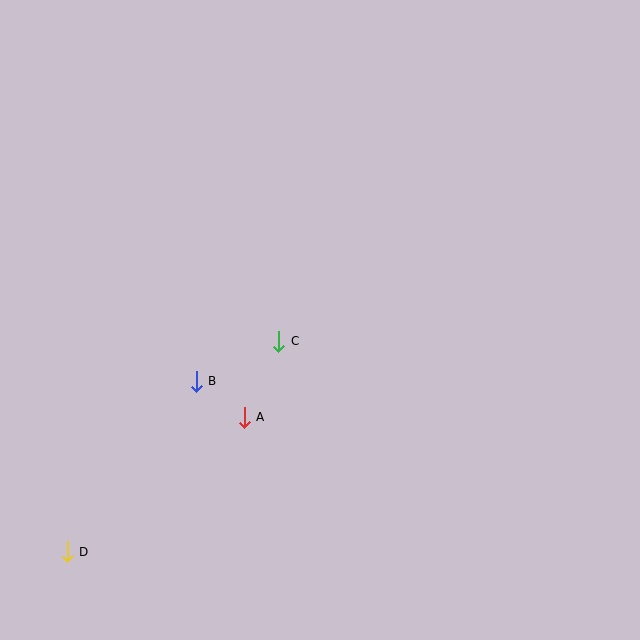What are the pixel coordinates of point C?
Point C is at (279, 341).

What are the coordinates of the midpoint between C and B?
The midpoint between C and B is at (237, 361).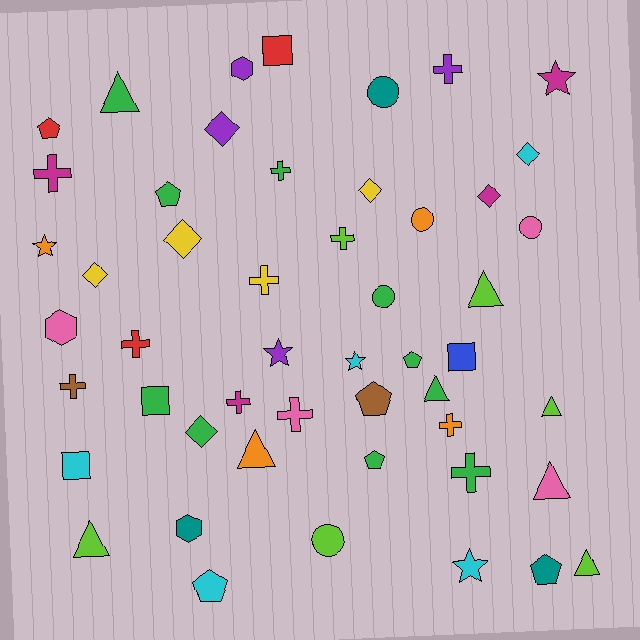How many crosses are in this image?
There are 11 crosses.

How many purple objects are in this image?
There are 4 purple objects.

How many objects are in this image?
There are 50 objects.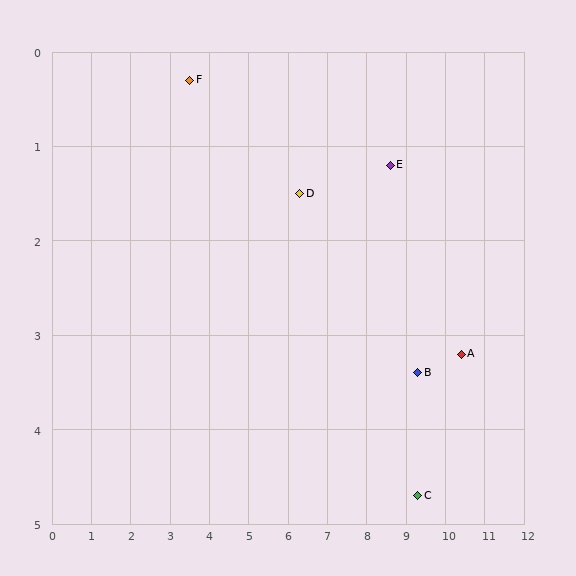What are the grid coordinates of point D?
Point D is at approximately (6.3, 1.5).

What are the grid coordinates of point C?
Point C is at approximately (9.3, 4.7).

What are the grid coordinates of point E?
Point E is at approximately (8.6, 1.2).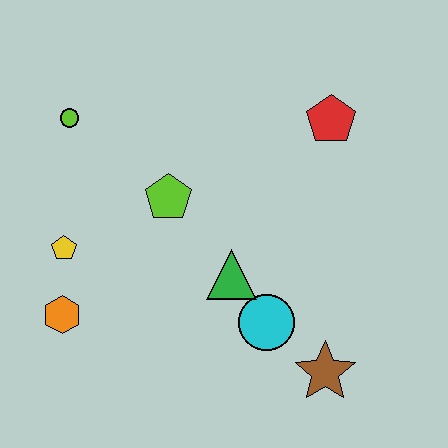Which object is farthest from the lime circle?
The brown star is farthest from the lime circle.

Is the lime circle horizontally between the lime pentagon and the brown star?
No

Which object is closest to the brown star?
The cyan circle is closest to the brown star.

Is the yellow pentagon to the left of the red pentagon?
Yes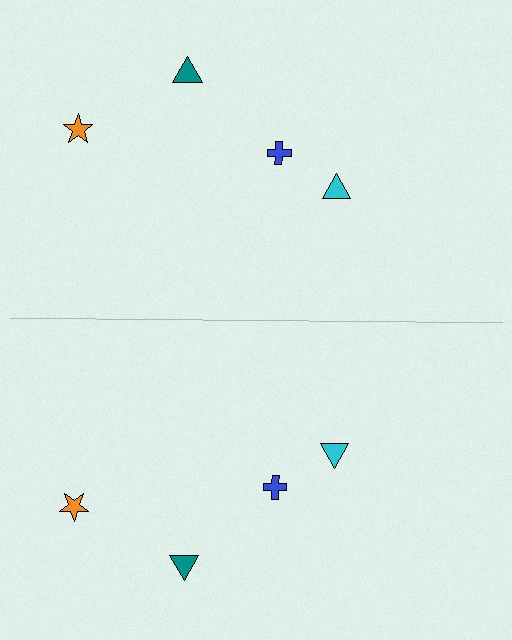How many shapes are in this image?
There are 8 shapes in this image.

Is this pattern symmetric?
Yes, this pattern has bilateral (reflection) symmetry.